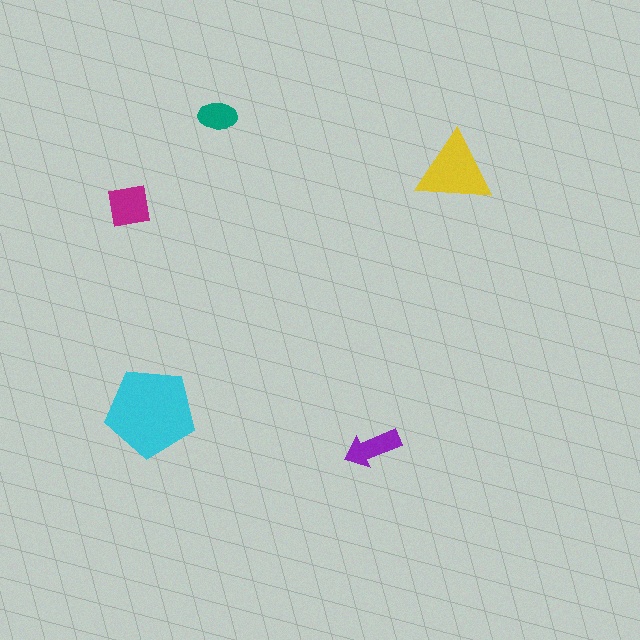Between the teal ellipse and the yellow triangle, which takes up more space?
The yellow triangle.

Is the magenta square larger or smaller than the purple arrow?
Larger.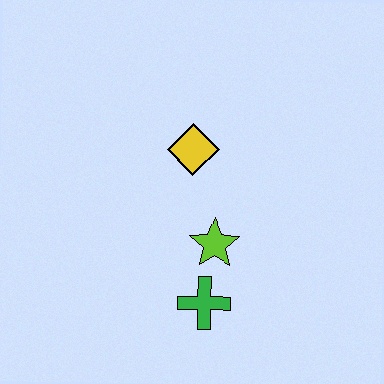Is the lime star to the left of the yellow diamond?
No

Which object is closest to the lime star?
The green cross is closest to the lime star.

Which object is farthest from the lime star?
The yellow diamond is farthest from the lime star.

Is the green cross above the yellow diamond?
No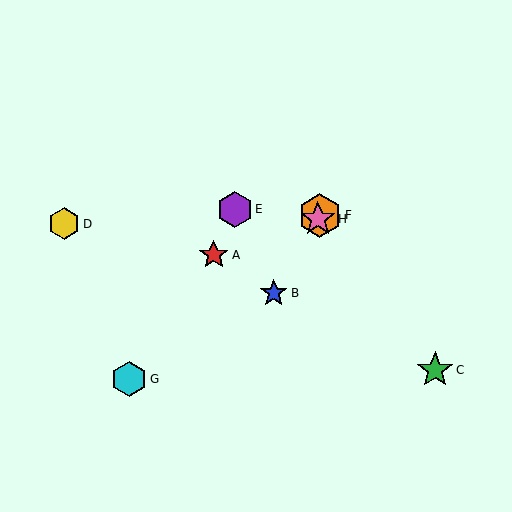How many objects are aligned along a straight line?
3 objects (B, F, H) are aligned along a straight line.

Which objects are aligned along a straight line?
Objects B, F, H are aligned along a straight line.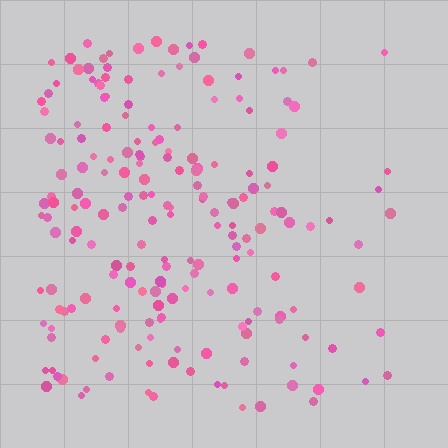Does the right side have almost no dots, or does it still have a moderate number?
Still a moderate number, just noticeably fewer than the left.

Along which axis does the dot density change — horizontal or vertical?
Horizontal.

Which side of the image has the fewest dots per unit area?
The right.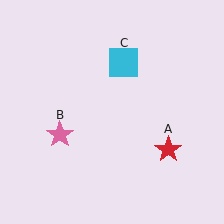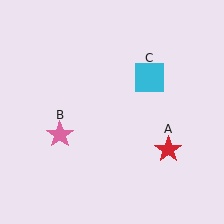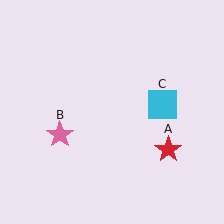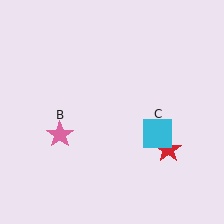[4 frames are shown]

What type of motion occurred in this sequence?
The cyan square (object C) rotated clockwise around the center of the scene.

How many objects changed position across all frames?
1 object changed position: cyan square (object C).